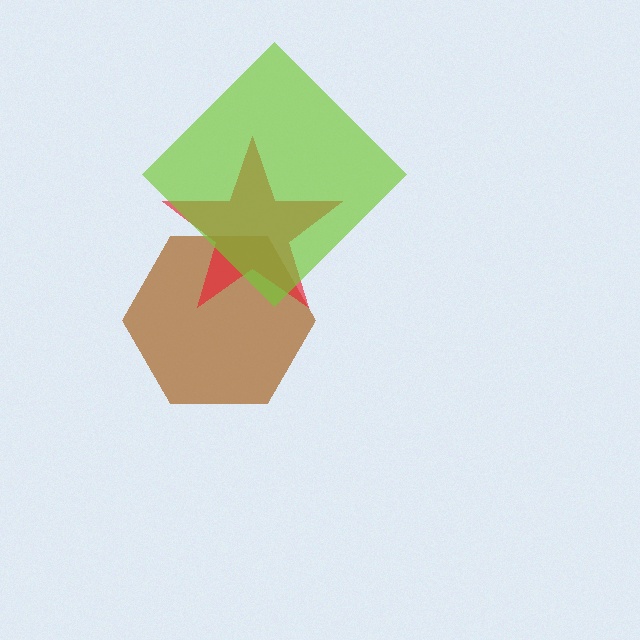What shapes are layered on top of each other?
The layered shapes are: a brown hexagon, a red star, a lime diamond.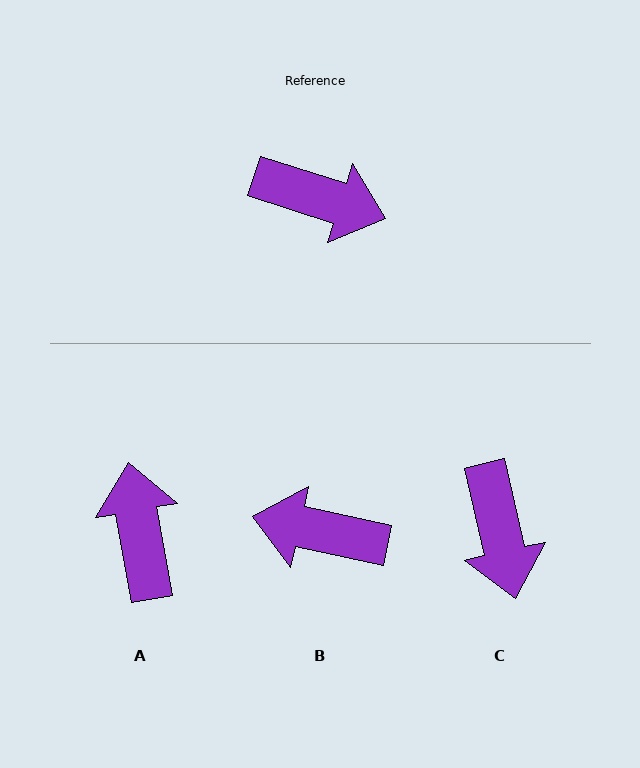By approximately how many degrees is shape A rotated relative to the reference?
Approximately 118 degrees counter-clockwise.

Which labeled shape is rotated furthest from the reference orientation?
B, about 175 degrees away.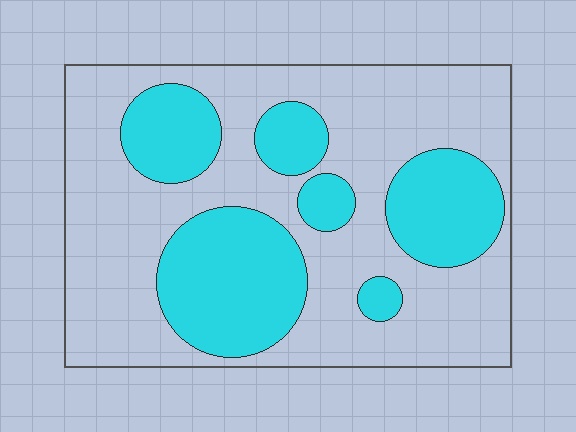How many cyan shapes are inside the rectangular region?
6.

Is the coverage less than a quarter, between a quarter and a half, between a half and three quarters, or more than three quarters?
Between a quarter and a half.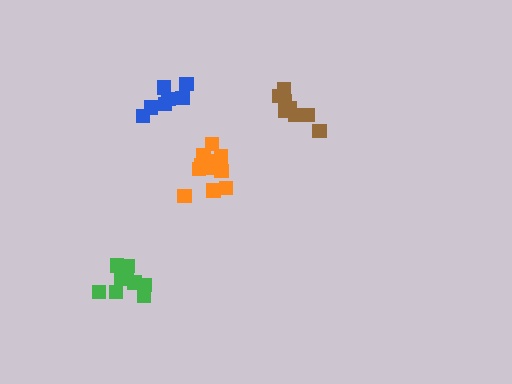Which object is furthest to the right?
The brown cluster is rightmost.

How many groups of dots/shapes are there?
There are 4 groups.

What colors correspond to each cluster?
The clusters are colored: green, brown, blue, orange.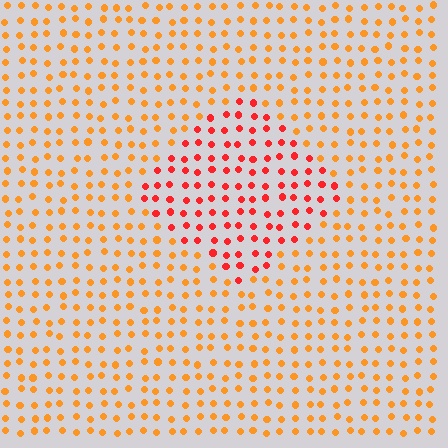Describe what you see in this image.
The image is filled with small orange elements in a uniform arrangement. A diamond-shaped region is visible where the elements are tinted to a slightly different hue, forming a subtle color boundary.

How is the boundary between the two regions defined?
The boundary is defined purely by a slight shift in hue (about 33 degrees). Spacing, size, and orientation are identical on both sides.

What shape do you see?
I see a diamond.